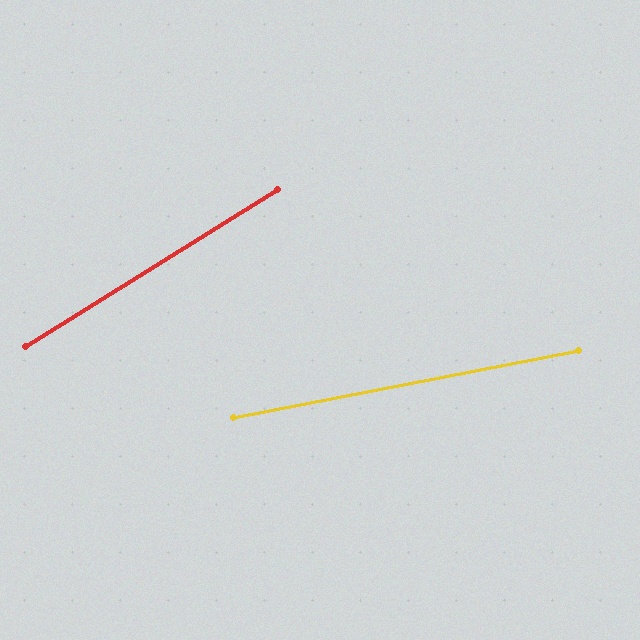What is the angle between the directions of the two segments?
Approximately 21 degrees.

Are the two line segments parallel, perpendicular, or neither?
Neither parallel nor perpendicular — they differ by about 21°.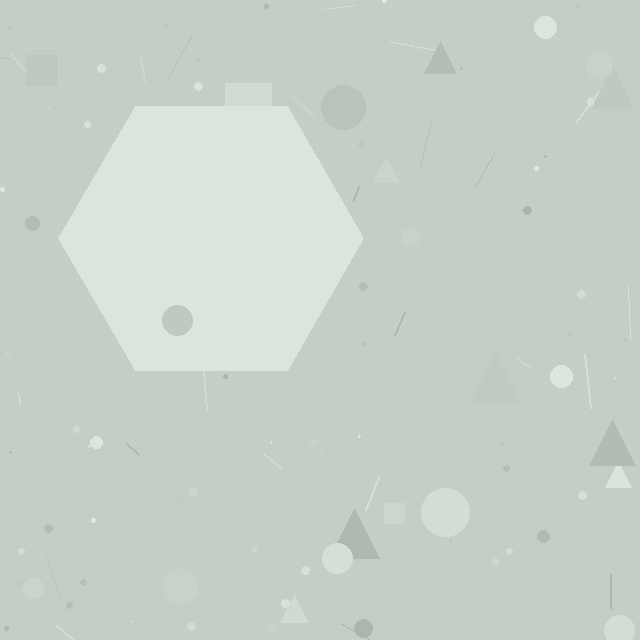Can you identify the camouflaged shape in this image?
The camouflaged shape is a hexagon.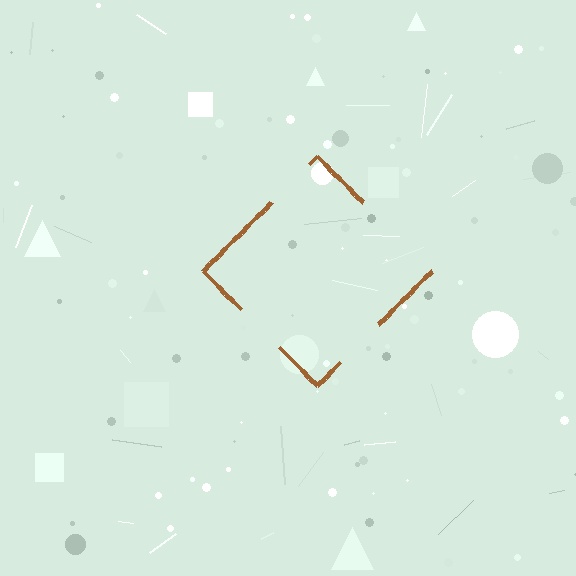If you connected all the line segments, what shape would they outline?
They would outline a diamond.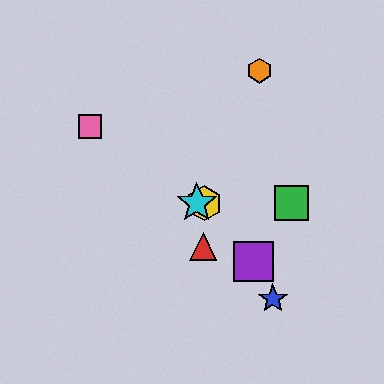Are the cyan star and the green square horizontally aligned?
Yes, both are at y≈203.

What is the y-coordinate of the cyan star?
The cyan star is at y≈203.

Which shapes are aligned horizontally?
The green square, the yellow hexagon, the cyan star are aligned horizontally.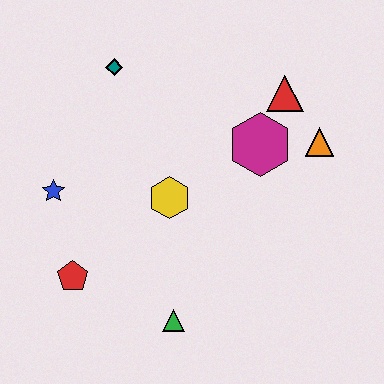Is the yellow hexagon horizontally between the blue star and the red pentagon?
No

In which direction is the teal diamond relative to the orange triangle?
The teal diamond is to the left of the orange triangle.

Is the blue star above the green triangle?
Yes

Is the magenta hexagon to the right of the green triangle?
Yes